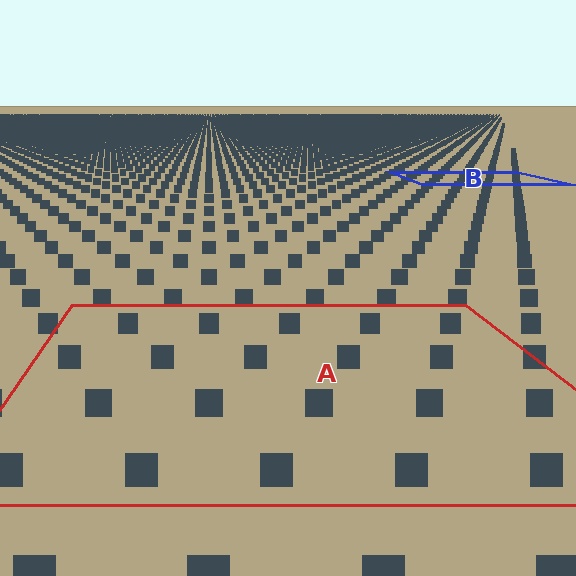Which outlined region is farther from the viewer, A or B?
Region B is farther from the viewer — the texture elements inside it appear smaller and more densely packed.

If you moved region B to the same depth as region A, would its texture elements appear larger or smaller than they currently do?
They would appear larger. At a closer depth, the same texture elements are projected at a bigger on-screen size.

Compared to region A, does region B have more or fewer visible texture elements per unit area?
Region B has more texture elements per unit area — they are packed more densely because it is farther away.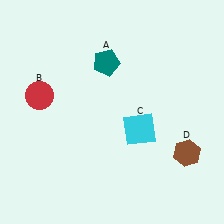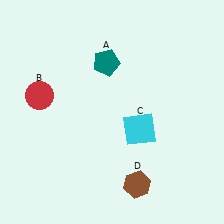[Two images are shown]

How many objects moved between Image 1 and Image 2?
1 object moved between the two images.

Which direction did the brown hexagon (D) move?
The brown hexagon (D) moved left.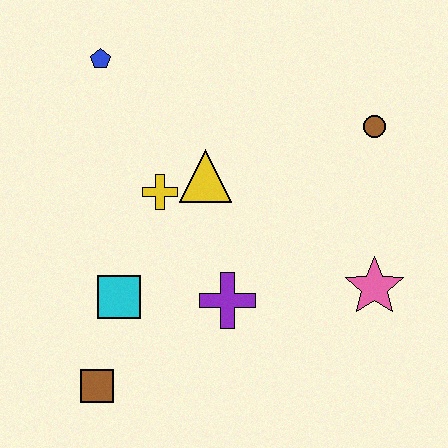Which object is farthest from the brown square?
The brown circle is farthest from the brown square.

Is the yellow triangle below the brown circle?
Yes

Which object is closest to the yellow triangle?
The yellow cross is closest to the yellow triangle.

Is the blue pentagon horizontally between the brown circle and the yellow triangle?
No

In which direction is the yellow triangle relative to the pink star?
The yellow triangle is to the left of the pink star.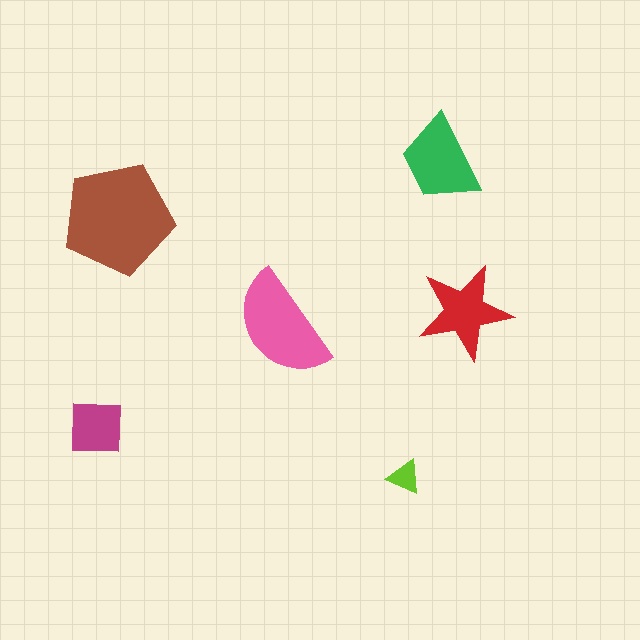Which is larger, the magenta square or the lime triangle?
The magenta square.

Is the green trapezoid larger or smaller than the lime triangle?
Larger.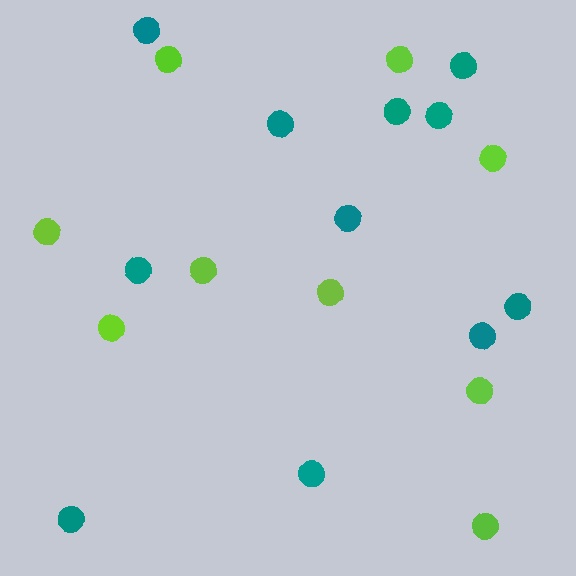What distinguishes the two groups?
There are 2 groups: one group of teal circles (11) and one group of lime circles (9).